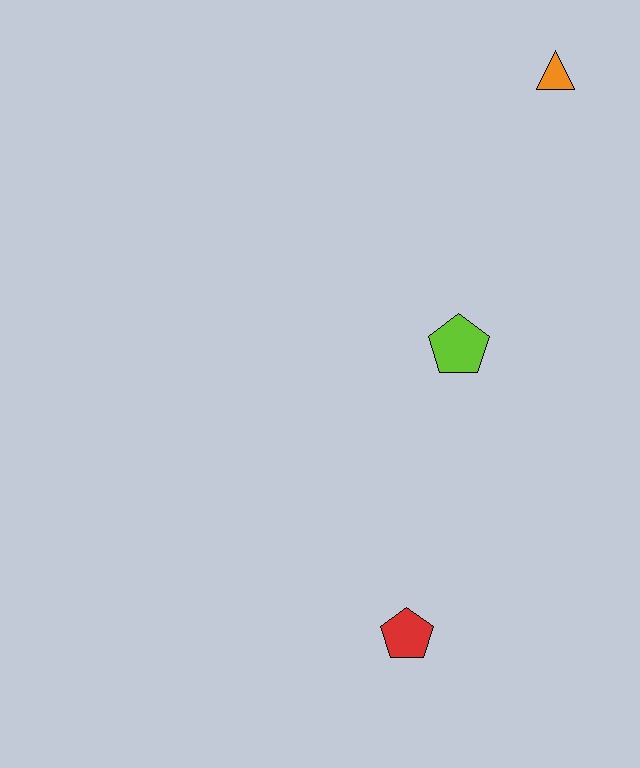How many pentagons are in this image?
There are 2 pentagons.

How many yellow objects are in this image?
There are no yellow objects.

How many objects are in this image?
There are 3 objects.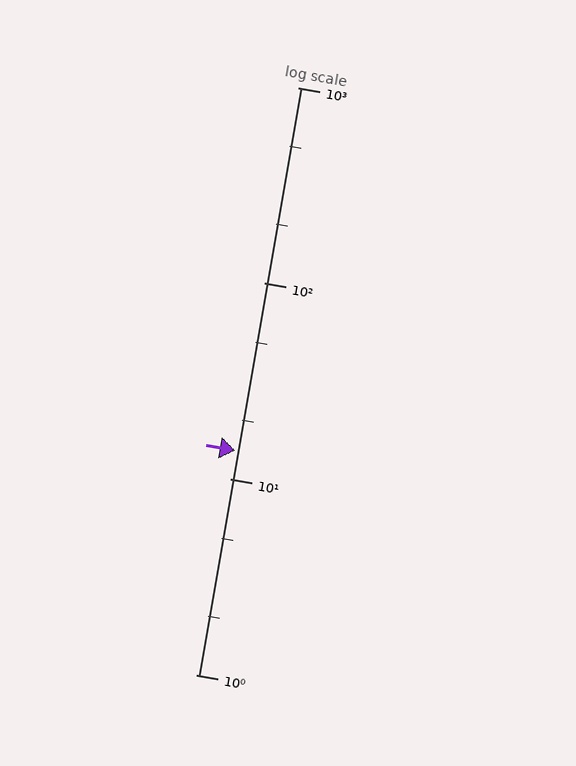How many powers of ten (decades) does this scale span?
The scale spans 3 decades, from 1 to 1000.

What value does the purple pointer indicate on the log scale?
The pointer indicates approximately 14.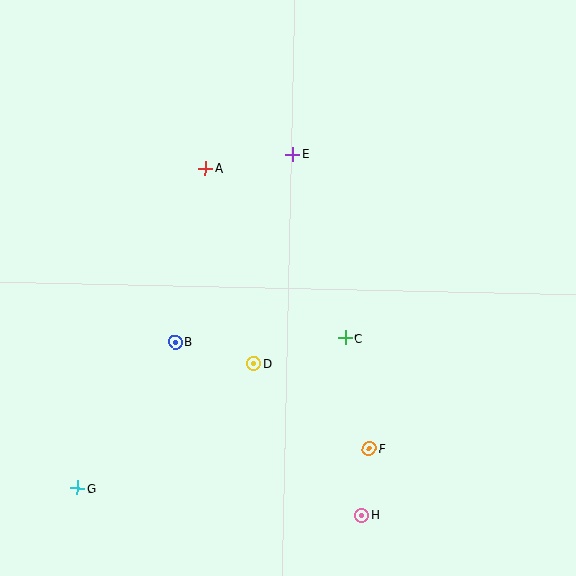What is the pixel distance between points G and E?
The distance between G and E is 398 pixels.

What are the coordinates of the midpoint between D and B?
The midpoint between D and B is at (215, 352).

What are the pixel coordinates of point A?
Point A is at (205, 169).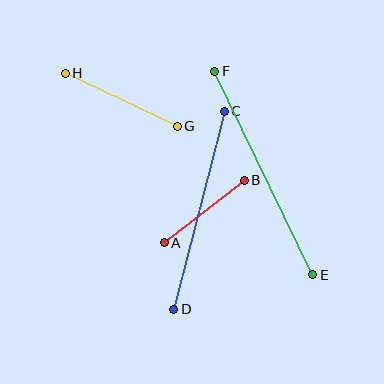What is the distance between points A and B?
The distance is approximately 102 pixels.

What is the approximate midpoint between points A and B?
The midpoint is at approximately (204, 211) pixels.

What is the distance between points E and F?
The distance is approximately 226 pixels.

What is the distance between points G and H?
The distance is approximately 124 pixels.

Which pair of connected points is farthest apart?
Points E and F are farthest apart.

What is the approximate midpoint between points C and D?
The midpoint is at approximately (199, 210) pixels.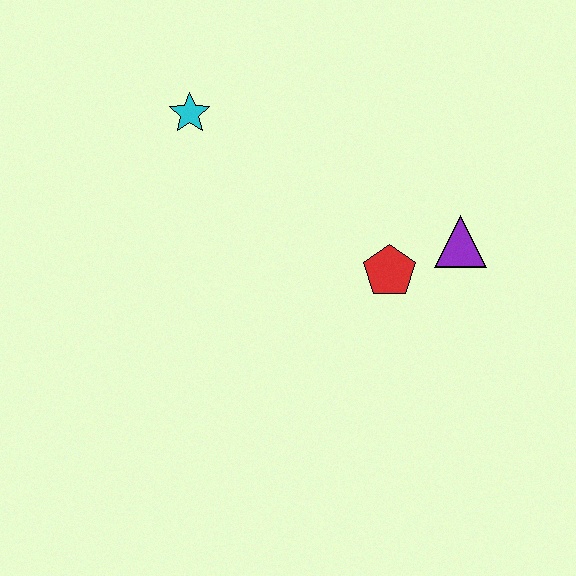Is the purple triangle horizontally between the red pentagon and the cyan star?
No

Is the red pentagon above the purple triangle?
No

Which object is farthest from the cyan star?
The purple triangle is farthest from the cyan star.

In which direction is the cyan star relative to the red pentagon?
The cyan star is to the left of the red pentagon.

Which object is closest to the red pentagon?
The purple triangle is closest to the red pentagon.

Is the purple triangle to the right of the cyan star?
Yes